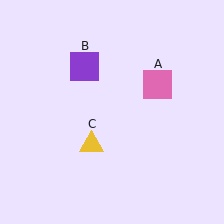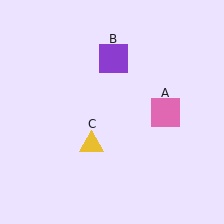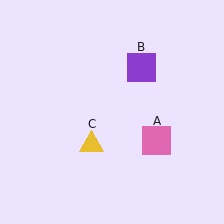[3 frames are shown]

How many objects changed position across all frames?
2 objects changed position: pink square (object A), purple square (object B).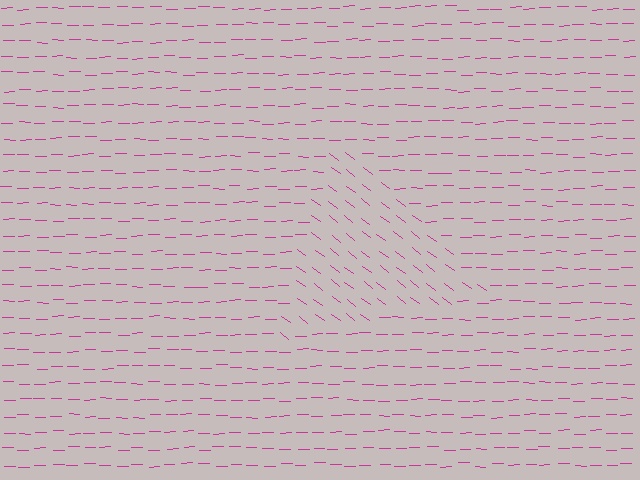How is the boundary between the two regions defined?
The boundary is defined purely by a change in line orientation (approximately 38 degrees difference). All lines are the same color and thickness.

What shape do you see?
I see a triangle.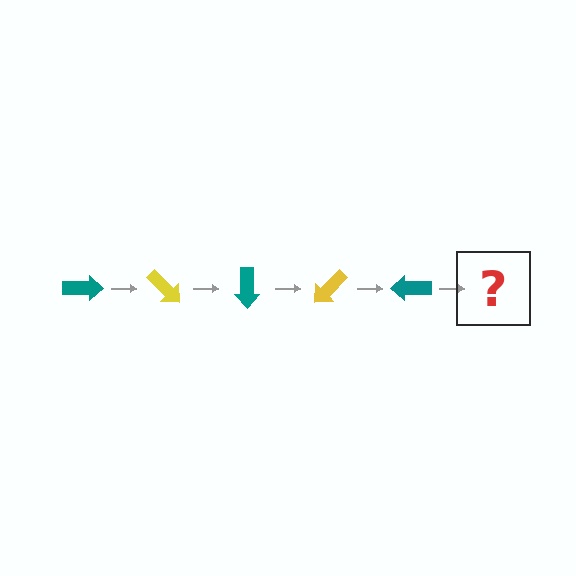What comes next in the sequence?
The next element should be a yellow arrow, rotated 225 degrees from the start.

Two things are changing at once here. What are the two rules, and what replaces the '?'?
The two rules are that it rotates 45 degrees each step and the color cycles through teal and yellow. The '?' should be a yellow arrow, rotated 225 degrees from the start.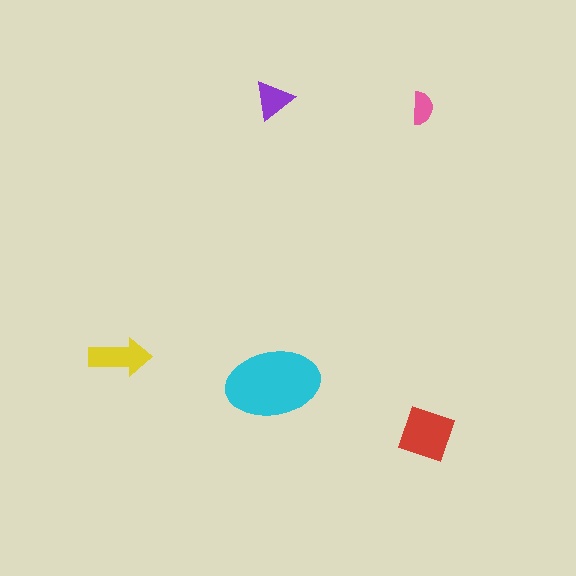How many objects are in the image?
There are 5 objects in the image.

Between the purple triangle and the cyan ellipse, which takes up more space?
The cyan ellipse.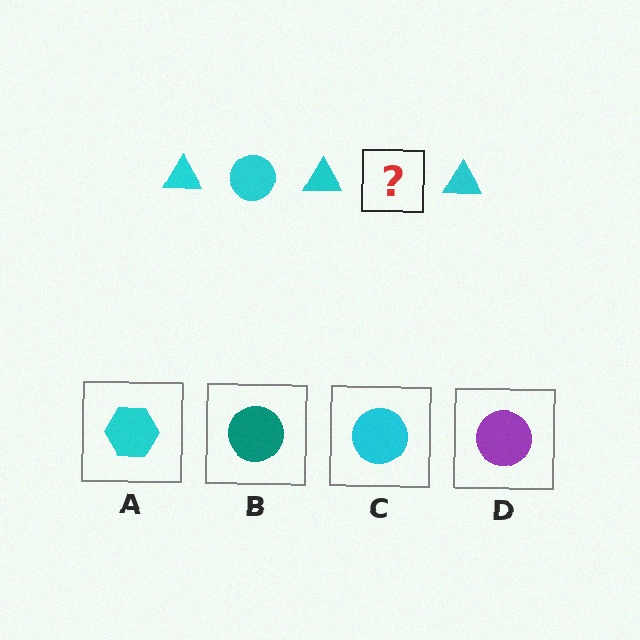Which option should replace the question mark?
Option C.